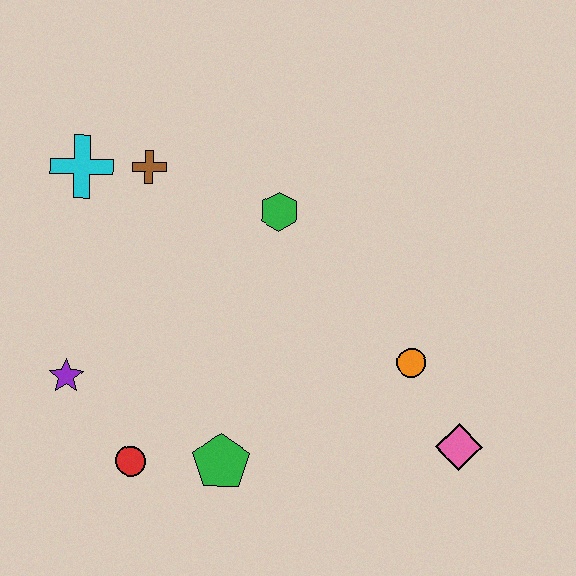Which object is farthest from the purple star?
The pink diamond is farthest from the purple star.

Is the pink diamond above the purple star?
No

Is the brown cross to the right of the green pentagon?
No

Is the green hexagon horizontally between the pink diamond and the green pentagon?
Yes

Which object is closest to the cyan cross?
The brown cross is closest to the cyan cross.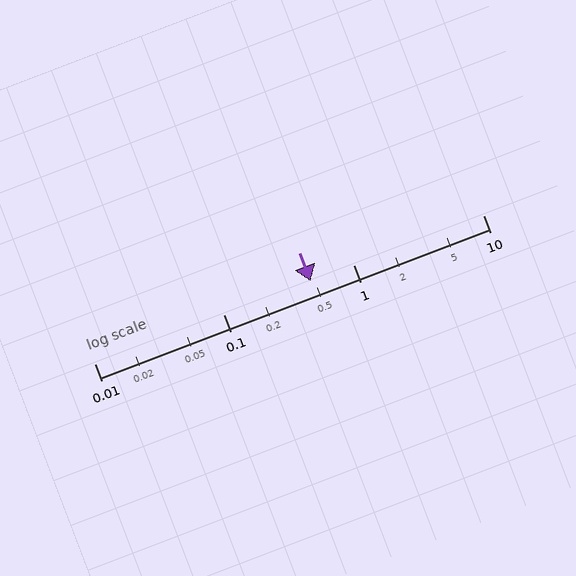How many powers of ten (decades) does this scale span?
The scale spans 3 decades, from 0.01 to 10.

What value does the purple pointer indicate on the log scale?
The pointer indicates approximately 0.47.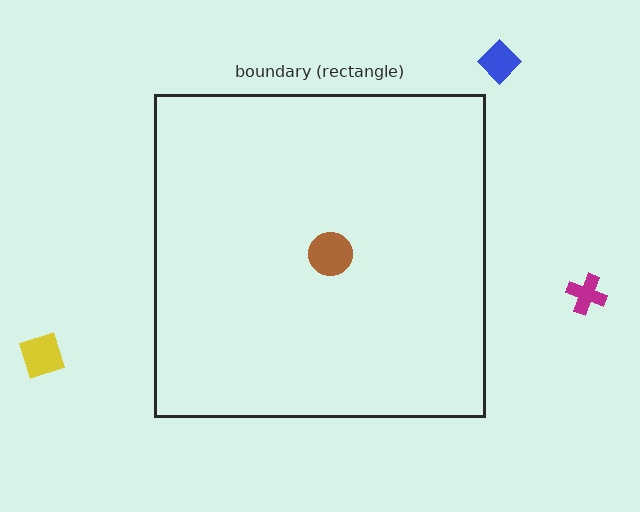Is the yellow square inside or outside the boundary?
Outside.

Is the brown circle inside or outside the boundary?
Inside.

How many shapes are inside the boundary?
1 inside, 3 outside.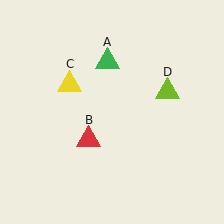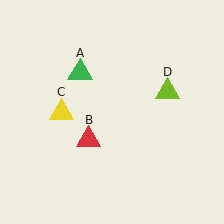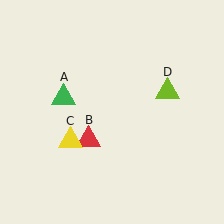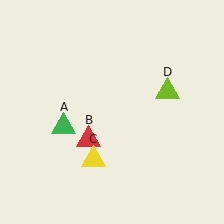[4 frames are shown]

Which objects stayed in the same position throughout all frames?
Red triangle (object B) and lime triangle (object D) remained stationary.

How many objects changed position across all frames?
2 objects changed position: green triangle (object A), yellow triangle (object C).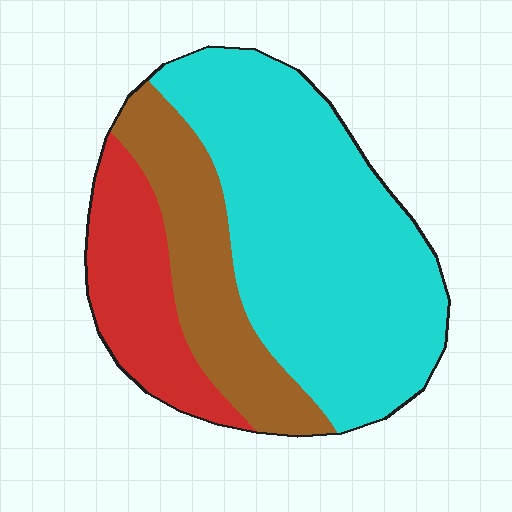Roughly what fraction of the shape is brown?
Brown covers roughly 25% of the shape.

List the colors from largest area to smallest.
From largest to smallest: cyan, brown, red.